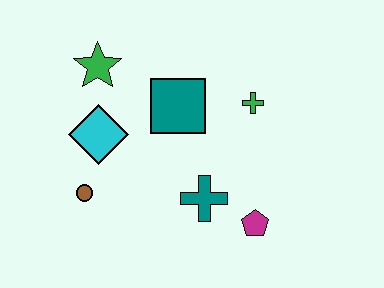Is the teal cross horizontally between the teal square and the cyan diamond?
No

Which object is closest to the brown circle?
The cyan diamond is closest to the brown circle.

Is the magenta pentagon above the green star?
No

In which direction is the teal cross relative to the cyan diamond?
The teal cross is to the right of the cyan diamond.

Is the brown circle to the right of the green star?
No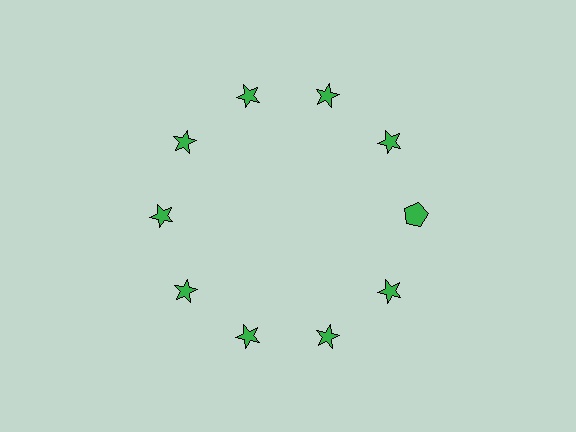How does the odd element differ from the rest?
It has a different shape: pentagon instead of star.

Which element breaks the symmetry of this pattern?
The green pentagon at roughly the 3 o'clock position breaks the symmetry. All other shapes are green stars.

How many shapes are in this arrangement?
There are 10 shapes arranged in a ring pattern.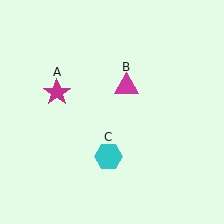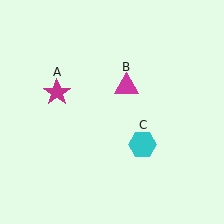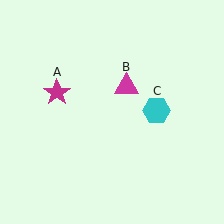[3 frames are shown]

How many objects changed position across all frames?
1 object changed position: cyan hexagon (object C).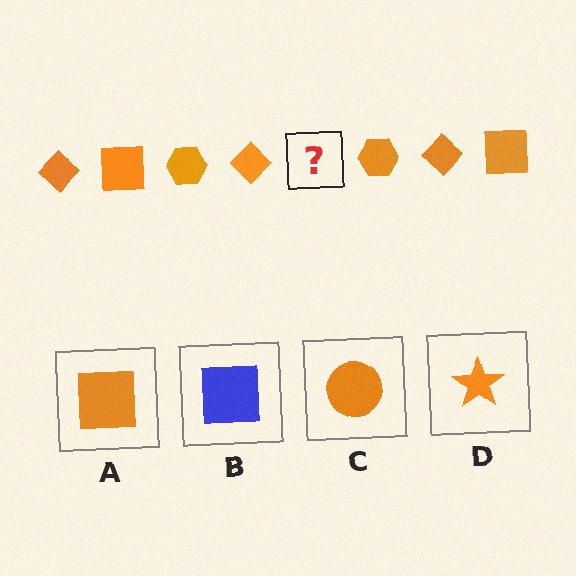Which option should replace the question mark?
Option A.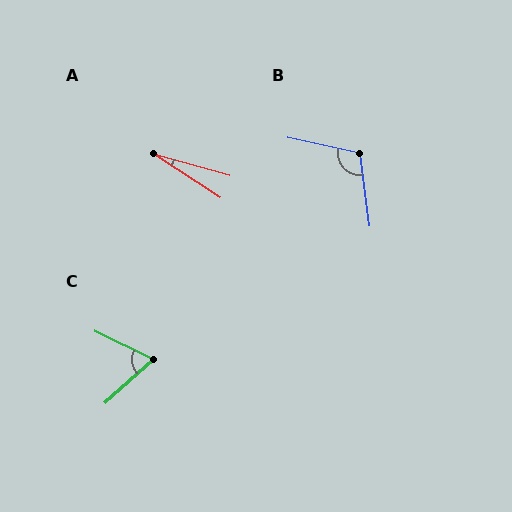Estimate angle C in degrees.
Approximately 68 degrees.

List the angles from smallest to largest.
A (18°), C (68°), B (110°).